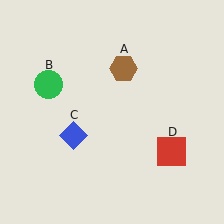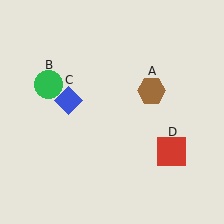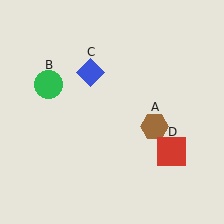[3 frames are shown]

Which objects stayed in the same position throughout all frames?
Green circle (object B) and red square (object D) remained stationary.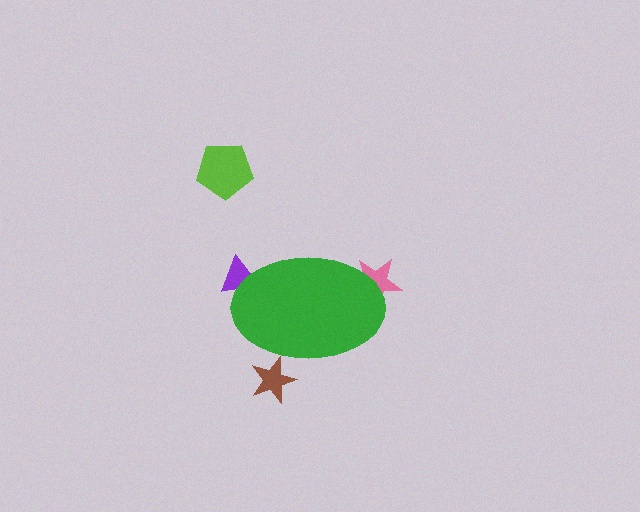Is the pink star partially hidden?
Yes, the pink star is partially hidden behind the green ellipse.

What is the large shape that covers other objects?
A green ellipse.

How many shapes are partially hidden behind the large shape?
3 shapes are partially hidden.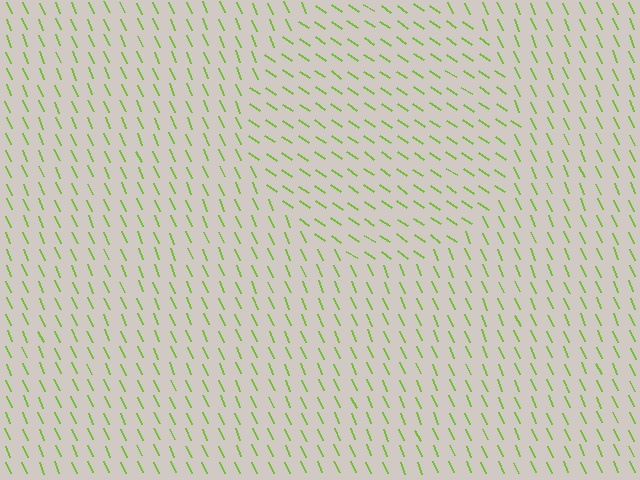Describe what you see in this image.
The image is filled with small lime line segments. A circle region in the image has lines oriented differently from the surrounding lines, creating a visible texture boundary.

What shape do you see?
I see a circle.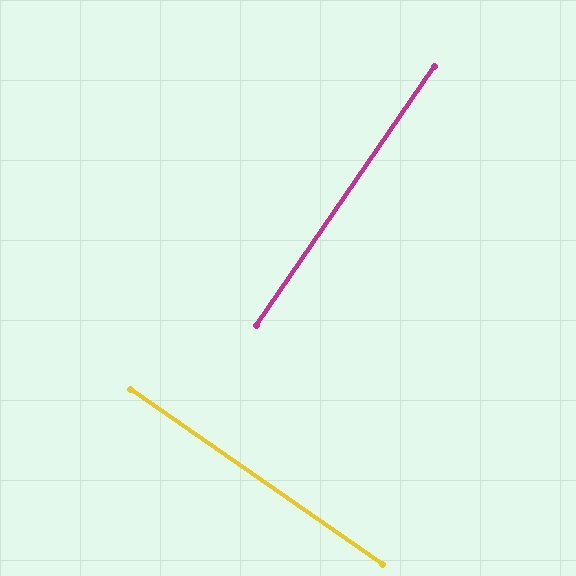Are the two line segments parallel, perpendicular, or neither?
Perpendicular — they meet at approximately 90°.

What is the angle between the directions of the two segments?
Approximately 90 degrees.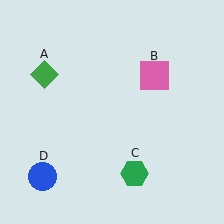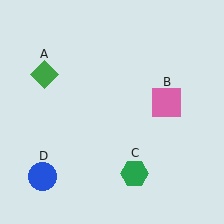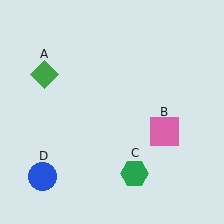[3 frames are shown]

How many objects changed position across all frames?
1 object changed position: pink square (object B).